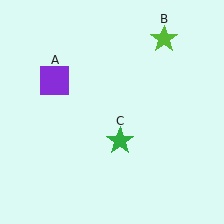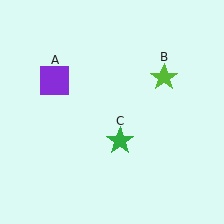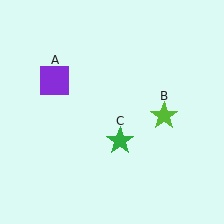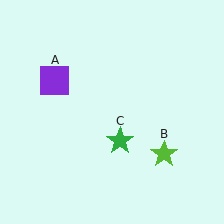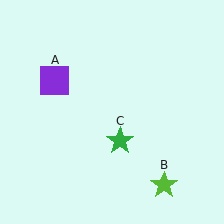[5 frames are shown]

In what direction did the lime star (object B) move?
The lime star (object B) moved down.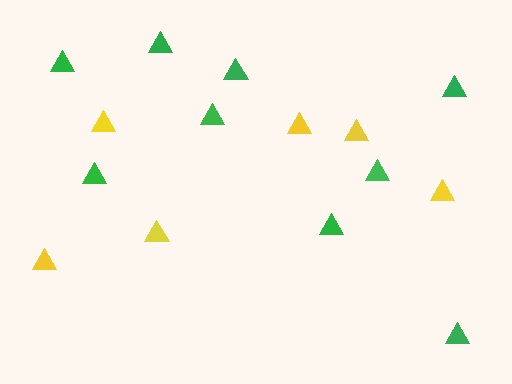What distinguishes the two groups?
There are 2 groups: one group of green triangles (9) and one group of yellow triangles (6).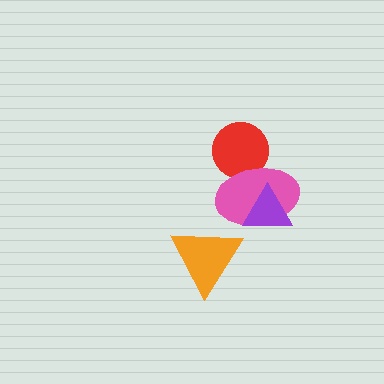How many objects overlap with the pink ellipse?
2 objects overlap with the pink ellipse.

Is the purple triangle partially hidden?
No, no other shape covers it.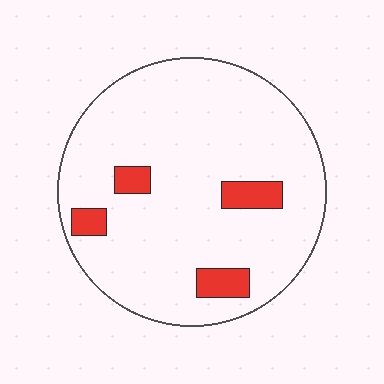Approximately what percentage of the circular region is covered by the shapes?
Approximately 10%.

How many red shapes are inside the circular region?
4.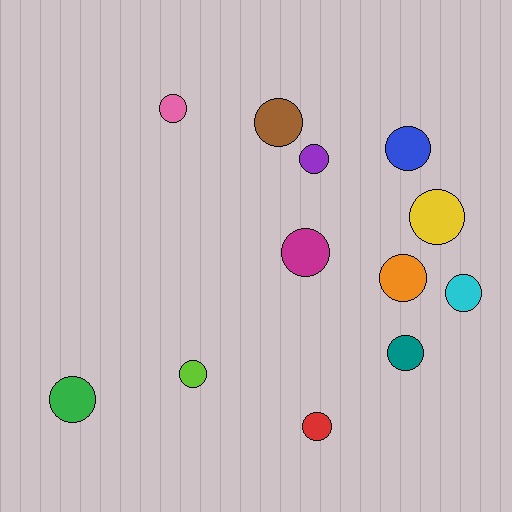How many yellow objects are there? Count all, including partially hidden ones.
There is 1 yellow object.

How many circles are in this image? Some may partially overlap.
There are 12 circles.